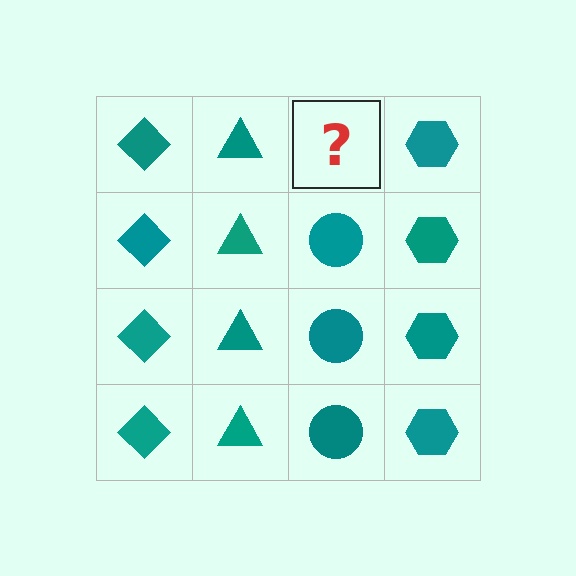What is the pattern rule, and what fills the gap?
The rule is that each column has a consistent shape. The gap should be filled with a teal circle.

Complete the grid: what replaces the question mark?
The question mark should be replaced with a teal circle.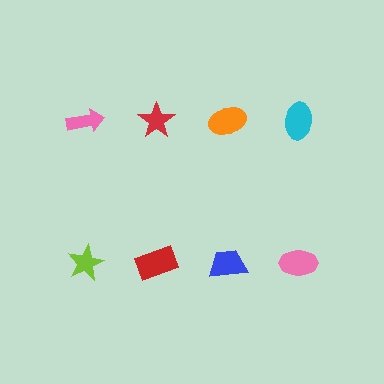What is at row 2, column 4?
A pink ellipse.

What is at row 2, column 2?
A red rectangle.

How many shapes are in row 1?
4 shapes.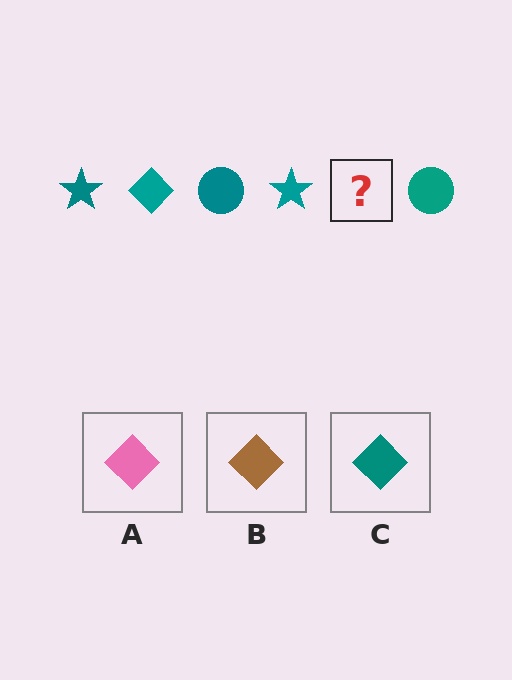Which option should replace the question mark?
Option C.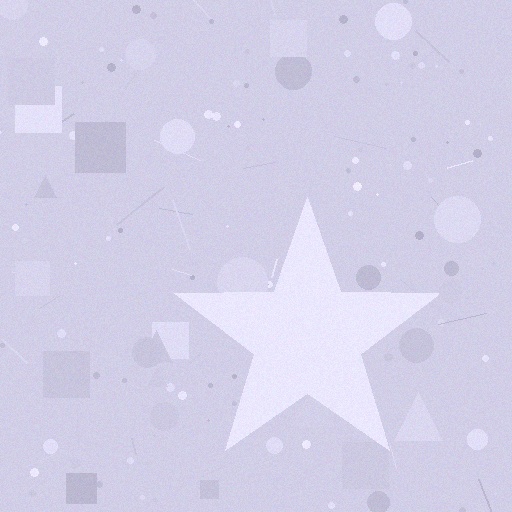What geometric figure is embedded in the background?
A star is embedded in the background.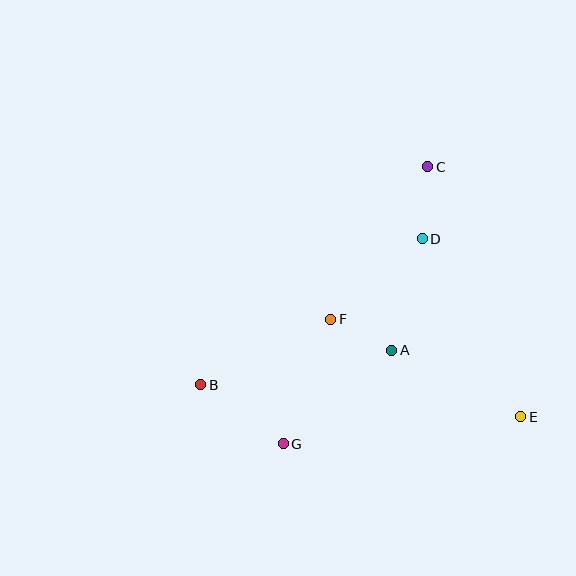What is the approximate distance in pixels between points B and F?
The distance between B and F is approximately 146 pixels.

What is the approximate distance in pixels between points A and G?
The distance between A and G is approximately 143 pixels.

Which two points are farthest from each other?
Points B and E are farthest from each other.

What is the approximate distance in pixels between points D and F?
The distance between D and F is approximately 122 pixels.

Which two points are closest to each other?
Points A and F are closest to each other.